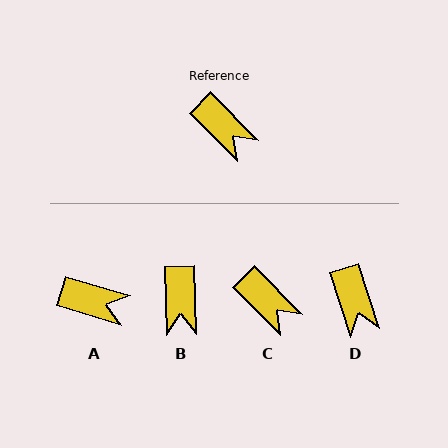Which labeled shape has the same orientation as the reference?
C.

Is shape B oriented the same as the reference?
No, it is off by about 43 degrees.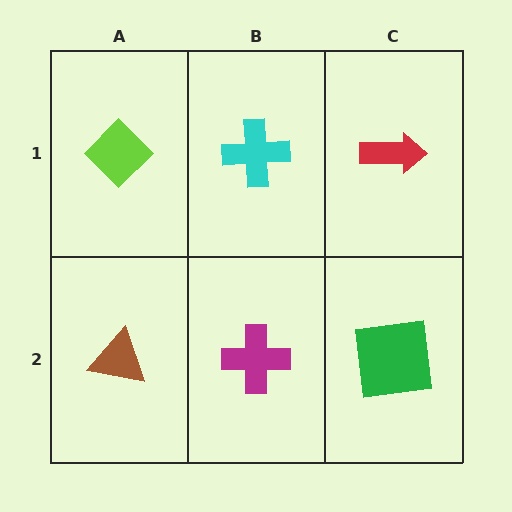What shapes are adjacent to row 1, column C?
A green square (row 2, column C), a cyan cross (row 1, column B).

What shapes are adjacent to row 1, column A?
A brown triangle (row 2, column A), a cyan cross (row 1, column B).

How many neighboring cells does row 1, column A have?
2.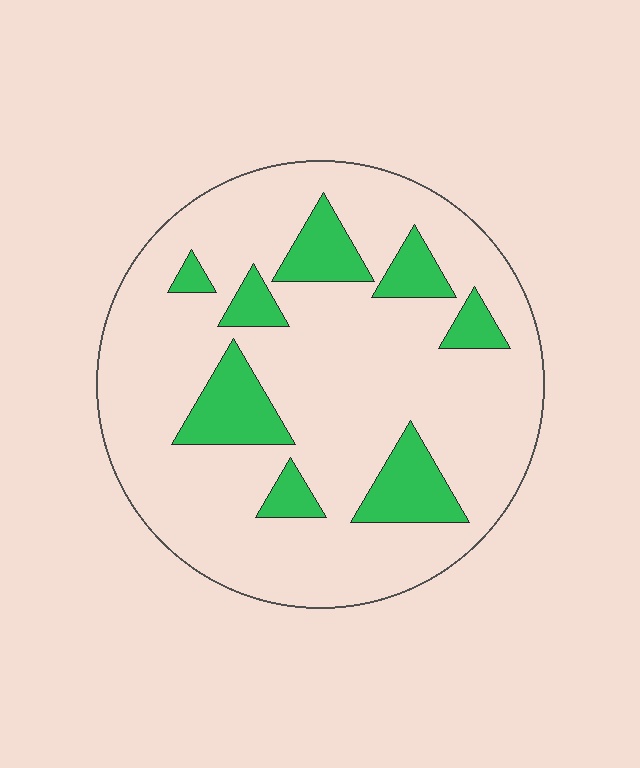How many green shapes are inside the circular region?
8.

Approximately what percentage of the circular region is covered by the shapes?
Approximately 20%.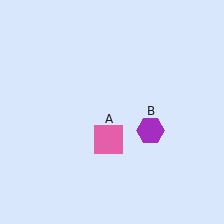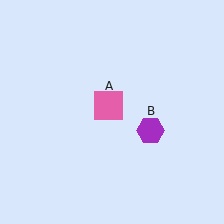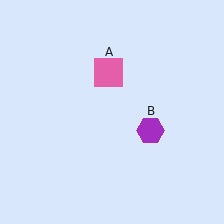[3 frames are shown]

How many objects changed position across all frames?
1 object changed position: pink square (object A).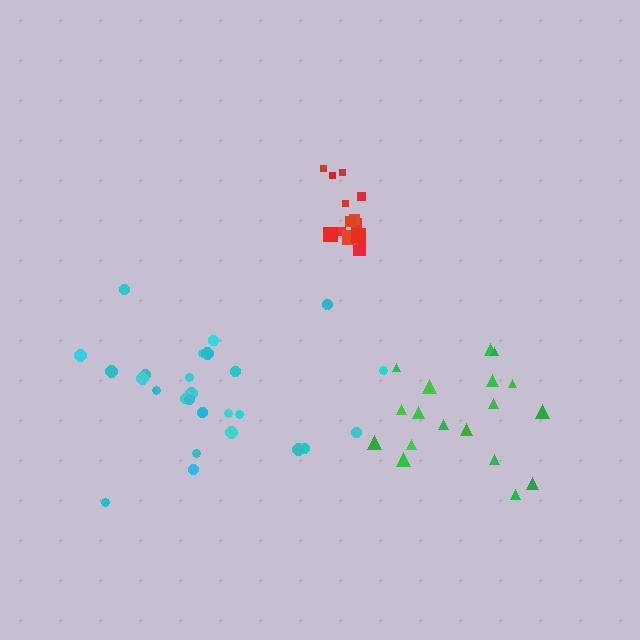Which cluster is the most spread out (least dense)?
Green.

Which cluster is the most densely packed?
Red.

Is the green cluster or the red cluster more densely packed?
Red.